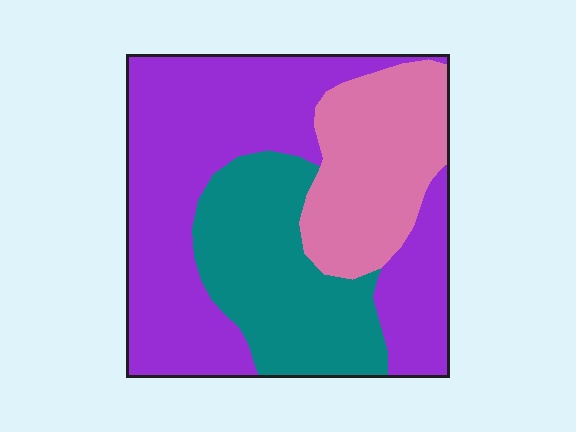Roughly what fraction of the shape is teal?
Teal takes up about one quarter (1/4) of the shape.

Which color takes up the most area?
Purple, at roughly 50%.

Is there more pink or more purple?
Purple.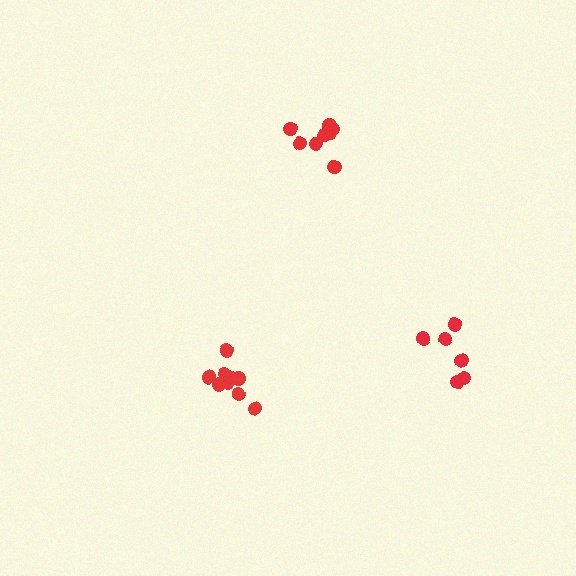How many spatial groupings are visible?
There are 3 spatial groupings.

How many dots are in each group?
Group 1: 8 dots, Group 2: 9 dots, Group 3: 6 dots (23 total).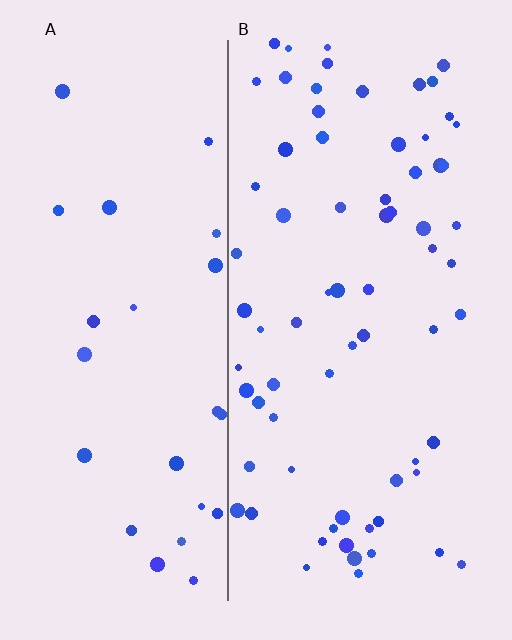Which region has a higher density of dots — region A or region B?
B (the right).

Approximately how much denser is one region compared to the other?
Approximately 2.7× — region B over region A.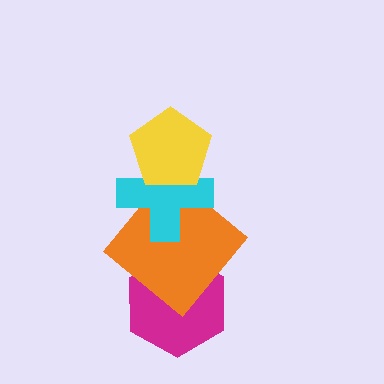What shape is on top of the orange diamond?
The cyan cross is on top of the orange diamond.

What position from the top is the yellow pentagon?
The yellow pentagon is 1st from the top.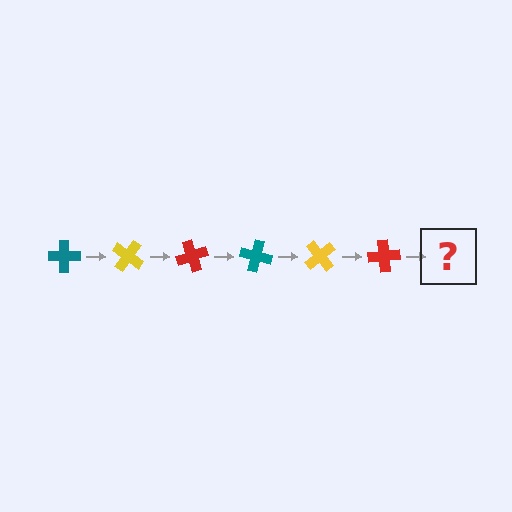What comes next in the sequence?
The next element should be a teal cross, rotated 210 degrees from the start.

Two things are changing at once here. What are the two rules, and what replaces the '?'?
The two rules are that it rotates 35 degrees each step and the color cycles through teal, yellow, and red. The '?' should be a teal cross, rotated 210 degrees from the start.